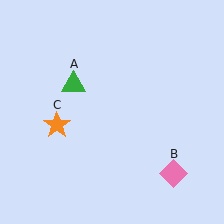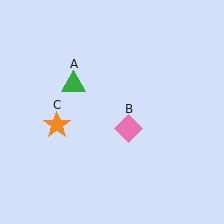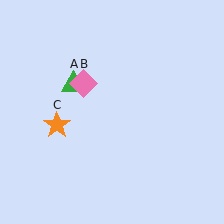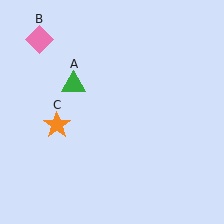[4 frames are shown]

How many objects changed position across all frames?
1 object changed position: pink diamond (object B).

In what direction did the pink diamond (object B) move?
The pink diamond (object B) moved up and to the left.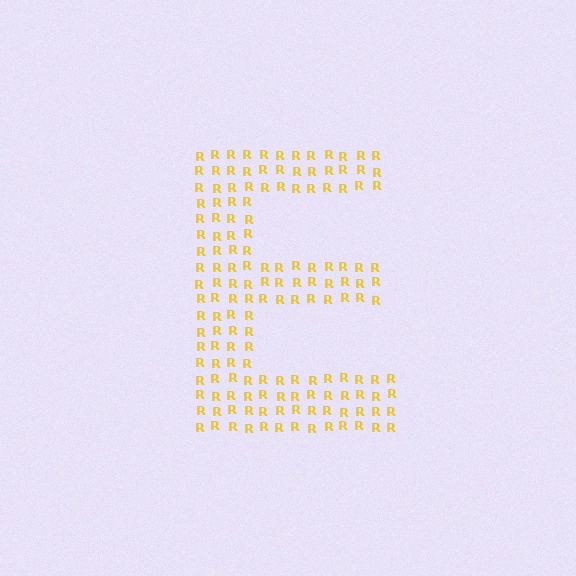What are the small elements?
The small elements are letter R's.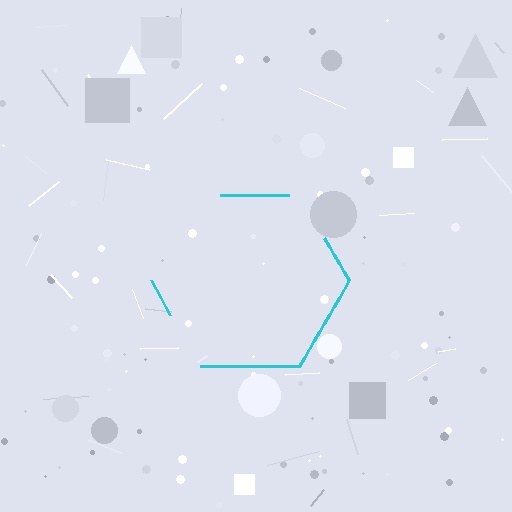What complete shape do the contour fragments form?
The contour fragments form a hexagon.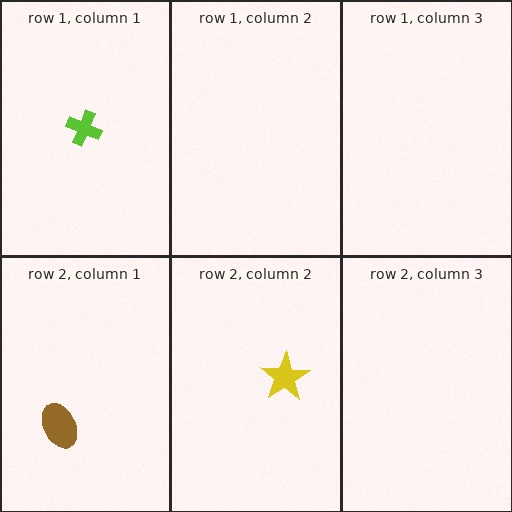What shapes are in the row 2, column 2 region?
The yellow star.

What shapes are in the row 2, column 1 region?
The brown ellipse.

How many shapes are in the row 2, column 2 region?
1.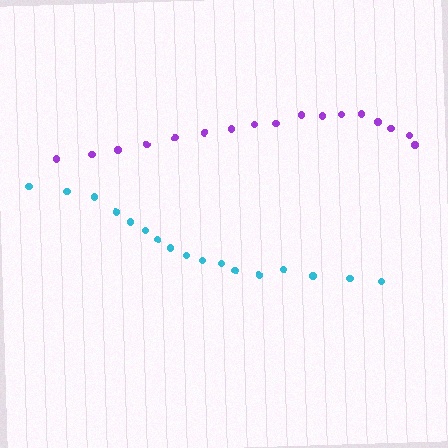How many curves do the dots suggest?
There are 2 distinct paths.